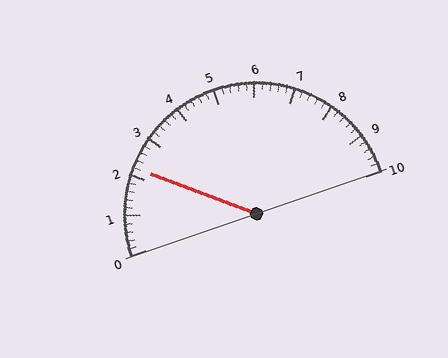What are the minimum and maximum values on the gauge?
The gauge ranges from 0 to 10.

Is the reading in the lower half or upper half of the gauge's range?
The reading is in the lower half of the range (0 to 10).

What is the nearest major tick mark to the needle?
The nearest major tick mark is 2.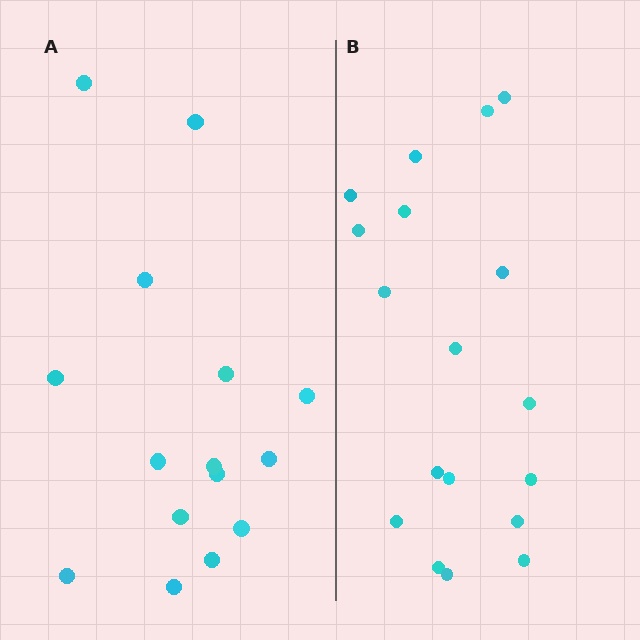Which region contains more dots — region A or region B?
Region B (the right region) has more dots.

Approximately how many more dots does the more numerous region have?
Region B has just a few more — roughly 2 or 3 more dots than region A.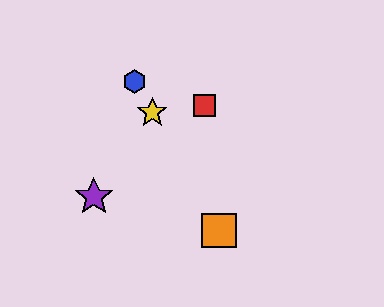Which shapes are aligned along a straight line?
The blue hexagon, the green triangle, the yellow star, the orange square are aligned along a straight line.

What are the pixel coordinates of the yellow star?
The yellow star is at (152, 113).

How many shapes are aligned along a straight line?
4 shapes (the blue hexagon, the green triangle, the yellow star, the orange square) are aligned along a straight line.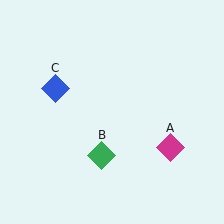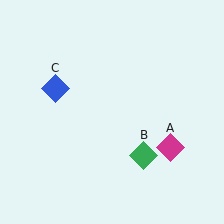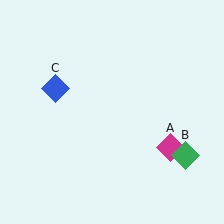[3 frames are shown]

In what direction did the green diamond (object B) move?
The green diamond (object B) moved right.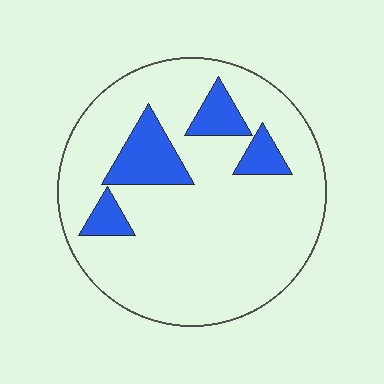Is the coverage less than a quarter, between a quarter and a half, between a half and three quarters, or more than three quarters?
Less than a quarter.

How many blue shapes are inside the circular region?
4.